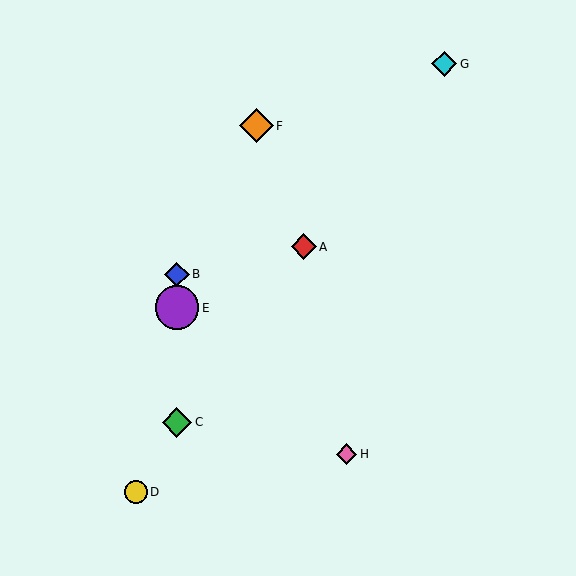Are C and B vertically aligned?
Yes, both are at x≈177.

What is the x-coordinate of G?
Object G is at x≈444.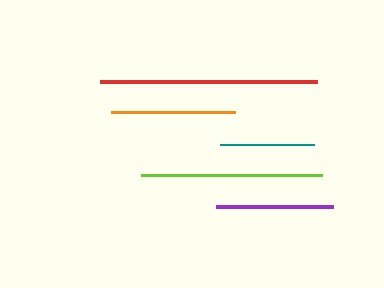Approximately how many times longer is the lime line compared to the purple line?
The lime line is approximately 1.6 times the length of the purple line.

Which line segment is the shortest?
The teal line is the shortest at approximately 94 pixels.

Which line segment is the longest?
The red line is the longest at approximately 217 pixels.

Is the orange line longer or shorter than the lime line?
The lime line is longer than the orange line.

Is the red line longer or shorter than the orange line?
The red line is longer than the orange line.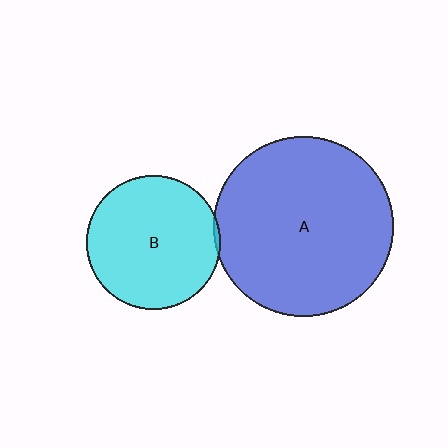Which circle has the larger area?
Circle A (blue).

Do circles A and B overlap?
Yes.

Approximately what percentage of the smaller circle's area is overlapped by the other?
Approximately 5%.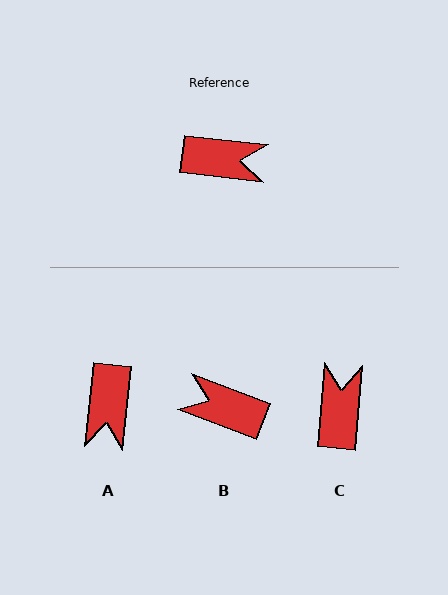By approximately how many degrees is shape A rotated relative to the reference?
Approximately 90 degrees clockwise.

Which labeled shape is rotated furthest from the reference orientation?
B, about 166 degrees away.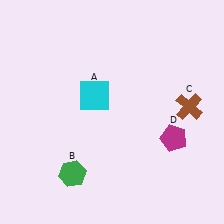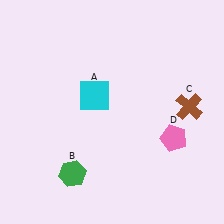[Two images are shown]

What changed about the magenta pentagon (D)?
In Image 1, D is magenta. In Image 2, it changed to pink.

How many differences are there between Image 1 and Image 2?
There is 1 difference between the two images.